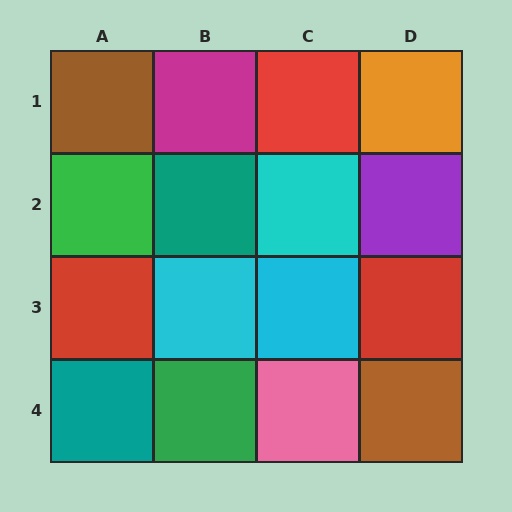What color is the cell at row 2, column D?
Purple.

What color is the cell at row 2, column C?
Cyan.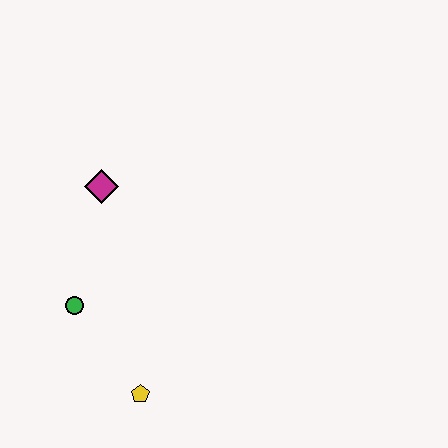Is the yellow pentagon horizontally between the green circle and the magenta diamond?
No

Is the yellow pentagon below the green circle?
Yes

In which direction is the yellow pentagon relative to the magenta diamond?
The yellow pentagon is below the magenta diamond.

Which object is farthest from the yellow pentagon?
The magenta diamond is farthest from the yellow pentagon.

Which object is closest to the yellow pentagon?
The green circle is closest to the yellow pentagon.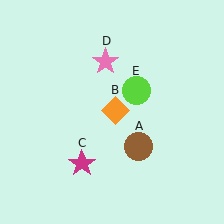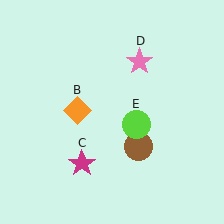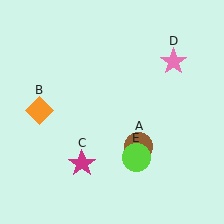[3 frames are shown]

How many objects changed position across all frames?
3 objects changed position: orange diamond (object B), pink star (object D), lime circle (object E).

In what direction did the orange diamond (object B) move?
The orange diamond (object B) moved left.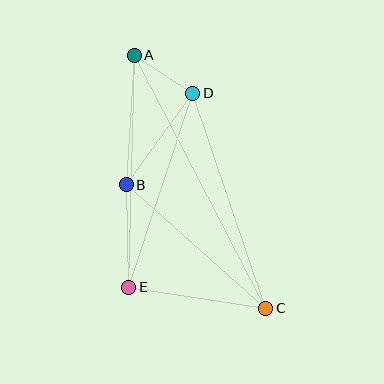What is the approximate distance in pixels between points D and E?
The distance between D and E is approximately 204 pixels.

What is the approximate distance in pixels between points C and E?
The distance between C and E is approximately 138 pixels.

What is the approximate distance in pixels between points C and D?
The distance between C and D is approximately 227 pixels.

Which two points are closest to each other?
Points A and D are closest to each other.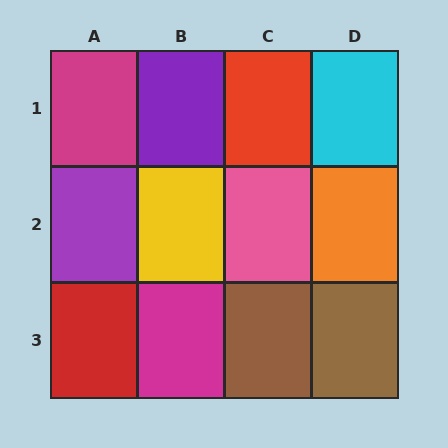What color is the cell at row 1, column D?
Cyan.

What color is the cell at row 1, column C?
Red.